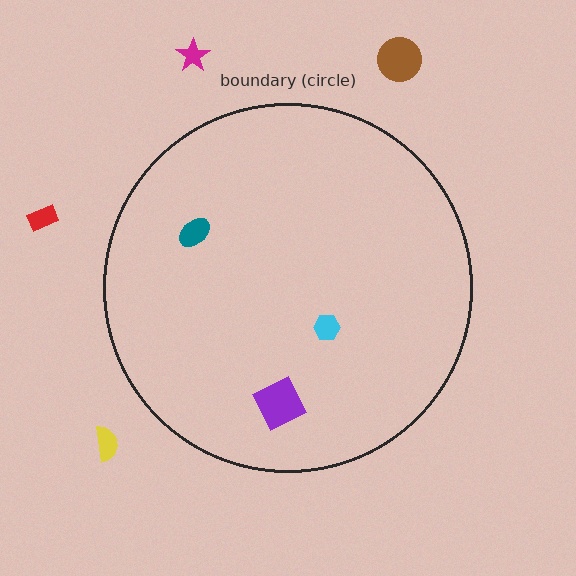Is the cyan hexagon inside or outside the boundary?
Inside.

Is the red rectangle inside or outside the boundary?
Outside.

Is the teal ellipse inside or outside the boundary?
Inside.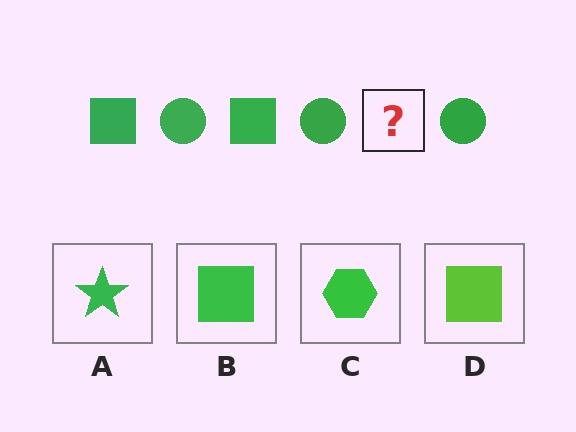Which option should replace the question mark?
Option B.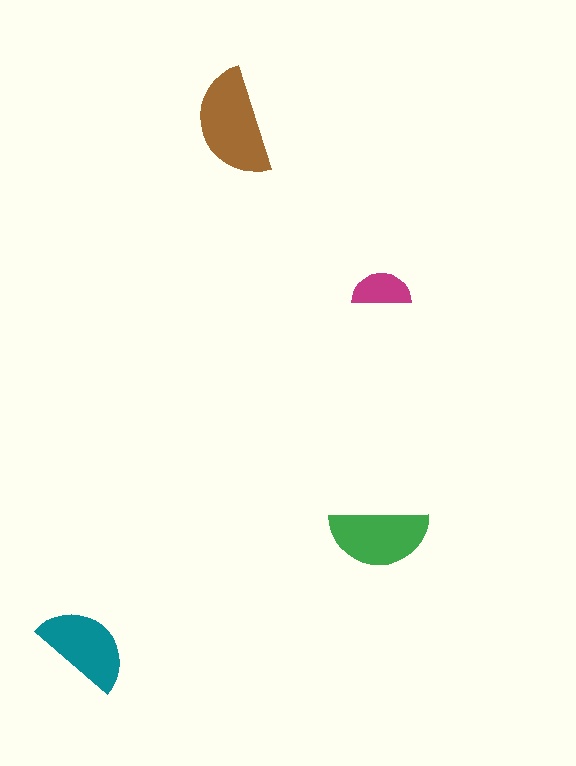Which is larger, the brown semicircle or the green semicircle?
The brown one.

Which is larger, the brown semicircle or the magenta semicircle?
The brown one.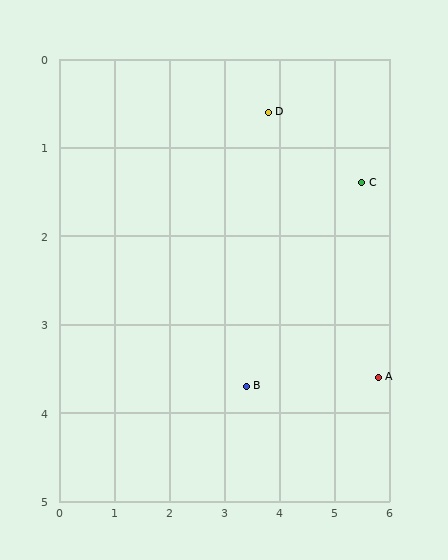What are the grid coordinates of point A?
Point A is at approximately (5.8, 3.6).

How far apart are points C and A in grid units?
Points C and A are about 2.2 grid units apart.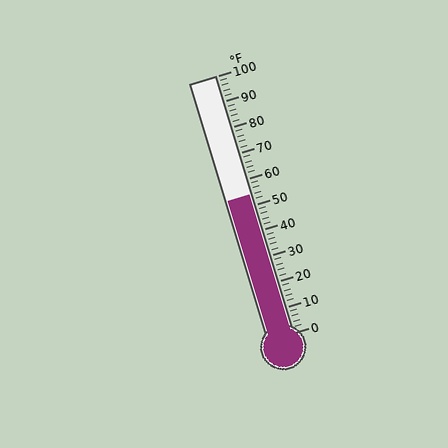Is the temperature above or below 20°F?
The temperature is above 20°F.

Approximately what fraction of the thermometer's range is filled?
The thermometer is filled to approximately 55% of its range.